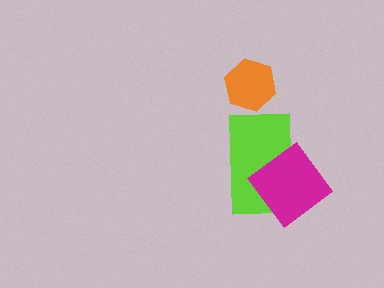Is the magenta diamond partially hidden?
No, no other shape covers it.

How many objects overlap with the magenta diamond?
1 object overlaps with the magenta diamond.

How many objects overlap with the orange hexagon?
0 objects overlap with the orange hexagon.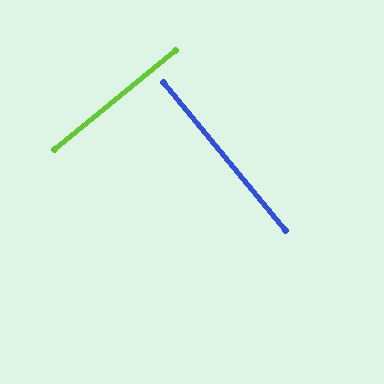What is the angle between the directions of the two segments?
Approximately 90 degrees.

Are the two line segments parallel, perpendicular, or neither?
Perpendicular — they meet at approximately 90°.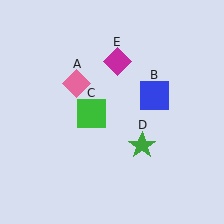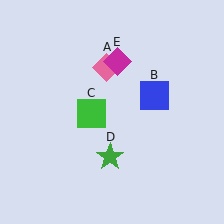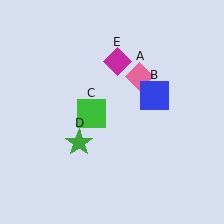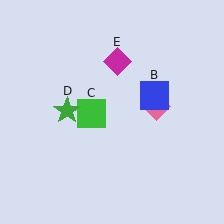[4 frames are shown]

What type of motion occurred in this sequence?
The pink diamond (object A), green star (object D) rotated clockwise around the center of the scene.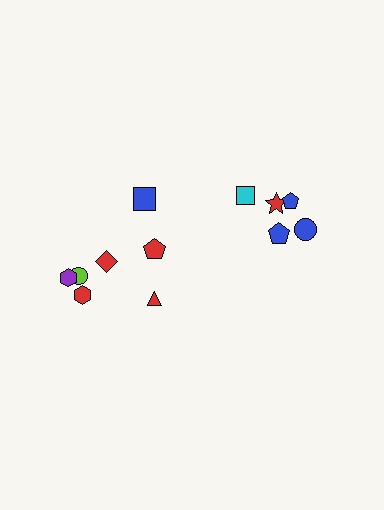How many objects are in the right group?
There are 5 objects.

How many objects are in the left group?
There are 7 objects.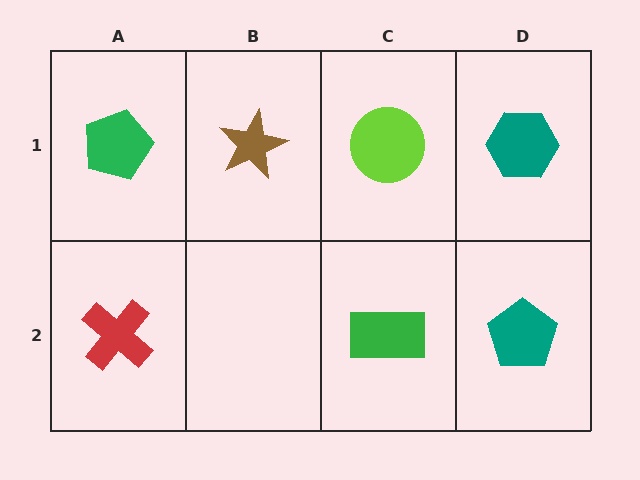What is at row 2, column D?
A teal pentagon.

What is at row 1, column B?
A brown star.